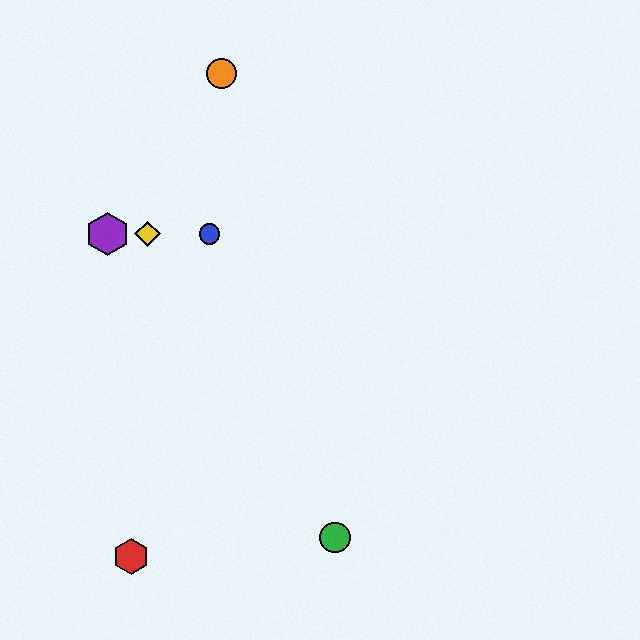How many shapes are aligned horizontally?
3 shapes (the blue circle, the yellow diamond, the purple hexagon) are aligned horizontally.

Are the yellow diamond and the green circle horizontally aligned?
No, the yellow diamond is at y≈234 and the green circle is at y≈537.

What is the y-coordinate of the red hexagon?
The red hexagon is at y≈557.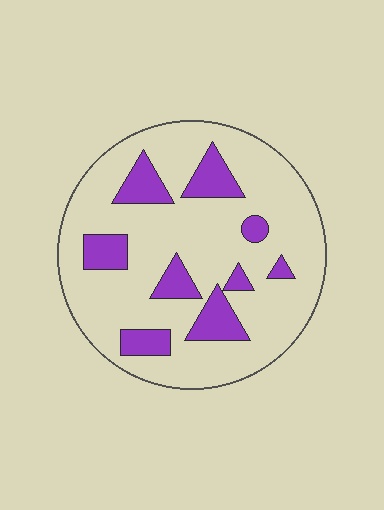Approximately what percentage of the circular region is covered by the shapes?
Approximately 20%.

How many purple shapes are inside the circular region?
9.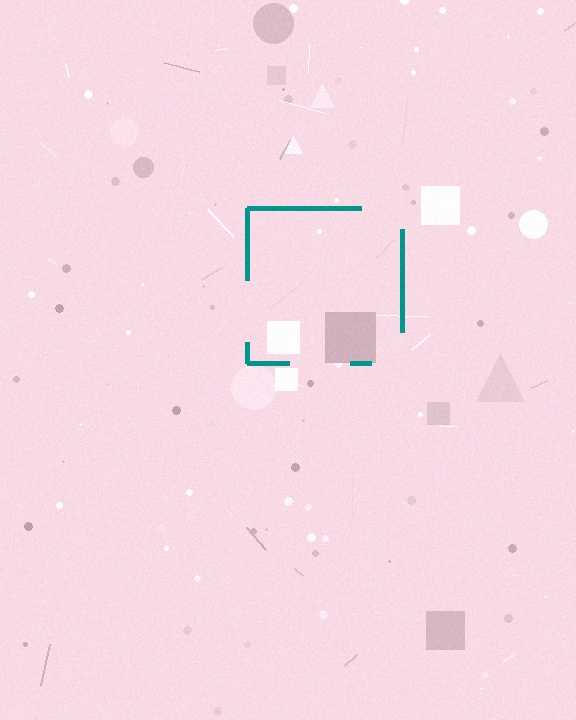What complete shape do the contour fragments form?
The contour fragments form a square.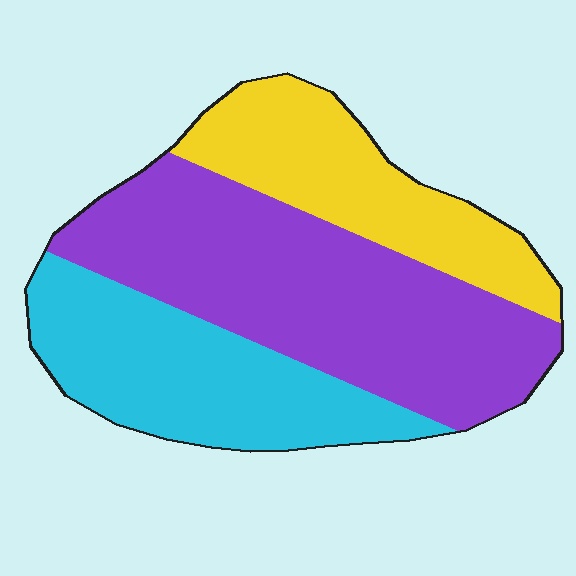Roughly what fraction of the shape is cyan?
Cyan covers around 30% of the shape.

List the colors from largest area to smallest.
From largest to smallest: purple, cyan, yellow.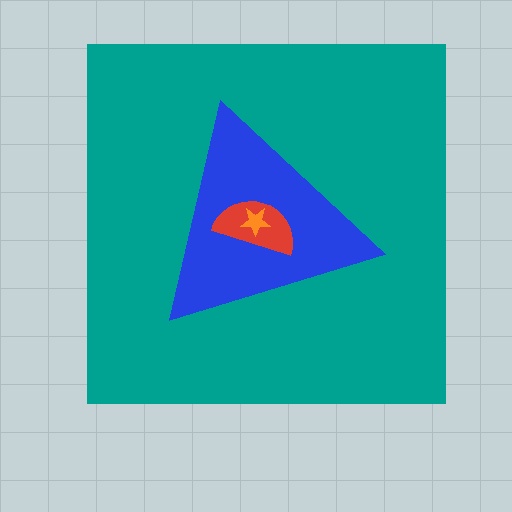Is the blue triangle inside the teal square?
Yes.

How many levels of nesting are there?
4.